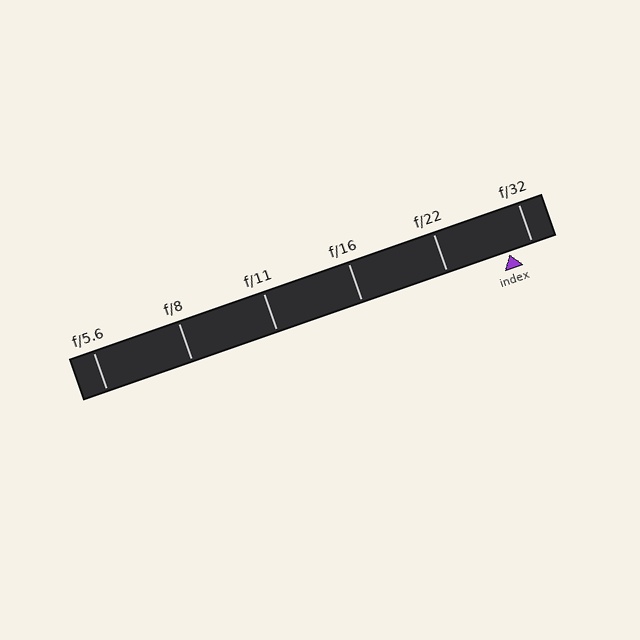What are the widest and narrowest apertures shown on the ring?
The widest aperture shown is f/5.6 and the narrowest is f/32.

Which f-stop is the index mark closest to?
The index mark is closest to f/32.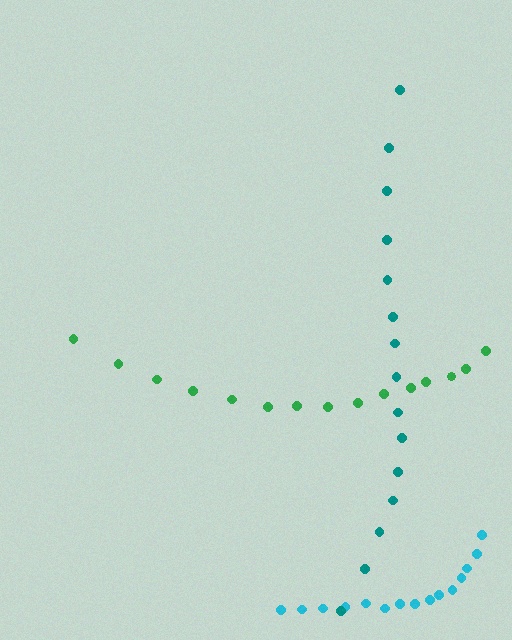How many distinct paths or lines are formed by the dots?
There are 3 distinct paths.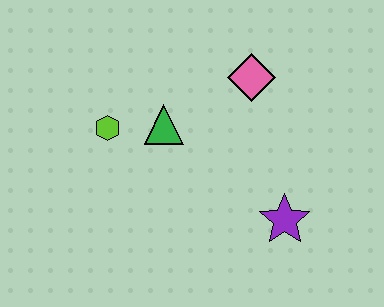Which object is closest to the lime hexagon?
The green triangle is closest to the lime hexagon.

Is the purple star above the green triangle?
No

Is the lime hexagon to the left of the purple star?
Yes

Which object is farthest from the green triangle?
The purple star is farthest from the green triangle.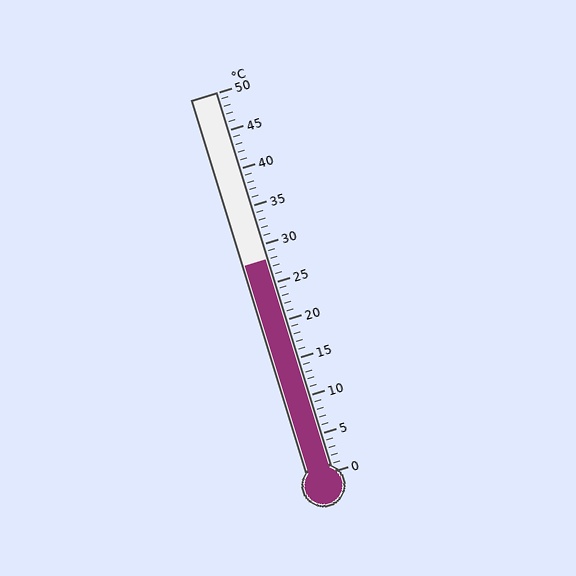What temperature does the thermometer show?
The thermometer shows approximately 28°C.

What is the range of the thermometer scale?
The thermometer scale ranges from 0°C to 50°C.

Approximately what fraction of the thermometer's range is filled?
The thermometer is filled to approximately 55% of its range.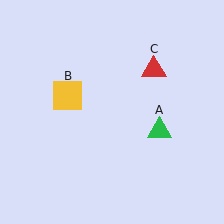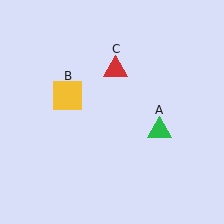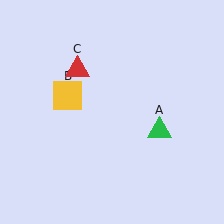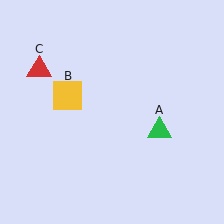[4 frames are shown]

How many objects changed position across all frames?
1 object changed position: red triangle (object C).